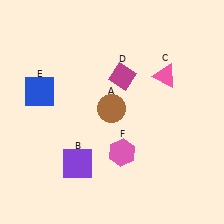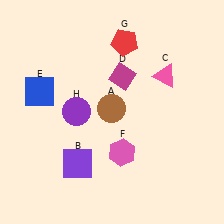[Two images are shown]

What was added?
A red pentagon (G), a purple circle (H) were added in Image 2.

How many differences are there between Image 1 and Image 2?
There are 2 differences between the two images.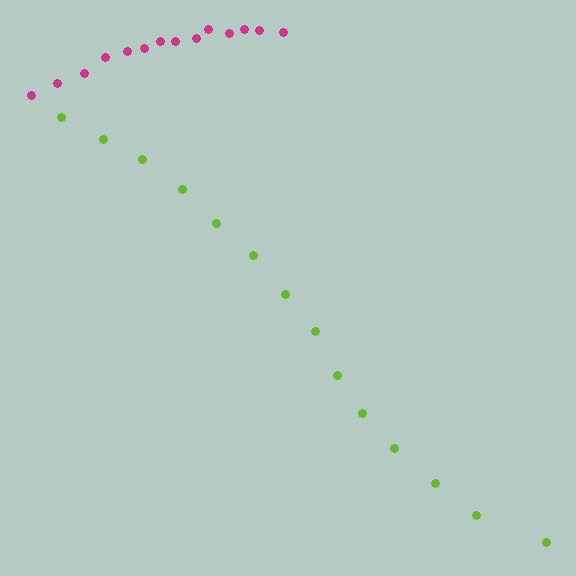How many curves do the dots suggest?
There are 2 distinct paths.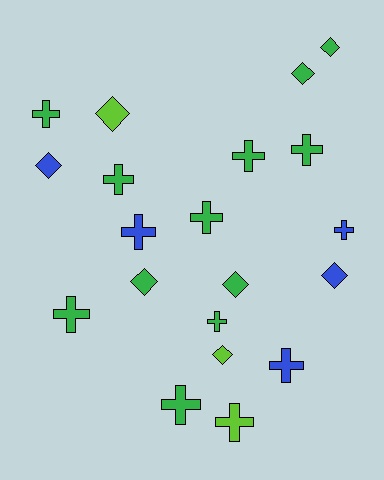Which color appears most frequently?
Green, with 12 objects.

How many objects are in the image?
There are 20 objects.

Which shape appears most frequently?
Cross, with 12 objects.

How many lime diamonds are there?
There are 2 lime diamonds.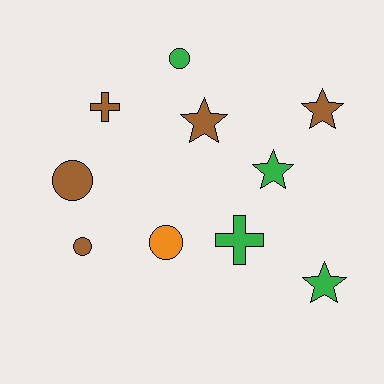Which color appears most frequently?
Brown, with 5 objects.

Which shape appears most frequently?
Circle, with 4 objects.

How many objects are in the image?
There are 10 objects.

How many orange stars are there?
There are no orange stars.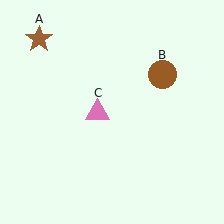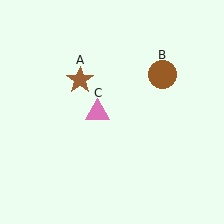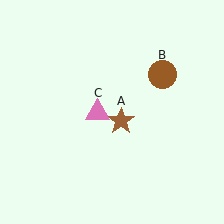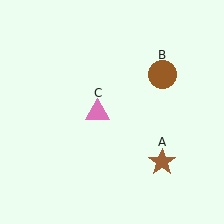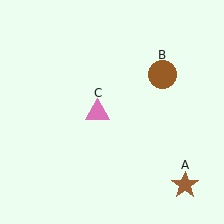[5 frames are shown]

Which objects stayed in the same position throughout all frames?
Brown circle (object B) and pink triangle (object C) remained stationary.